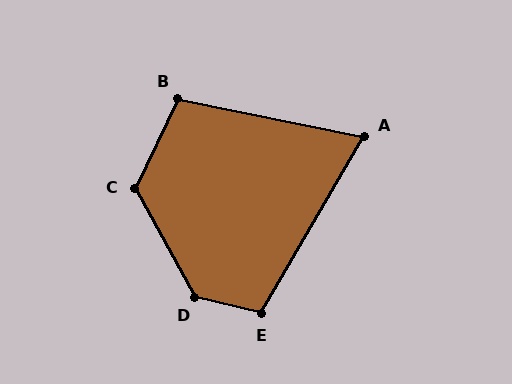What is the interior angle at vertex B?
Approximately 104 degrees (obtuse).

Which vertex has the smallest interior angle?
A, at approximately 71 degrees.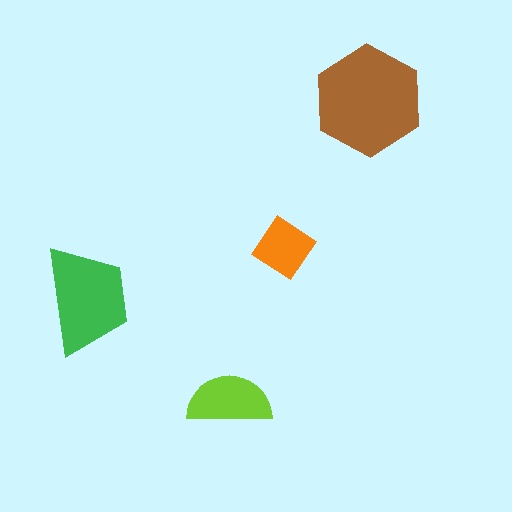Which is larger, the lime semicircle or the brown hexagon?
The brown hexagon.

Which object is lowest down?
The lime semicircle is bottommost.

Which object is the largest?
The brown hexagon.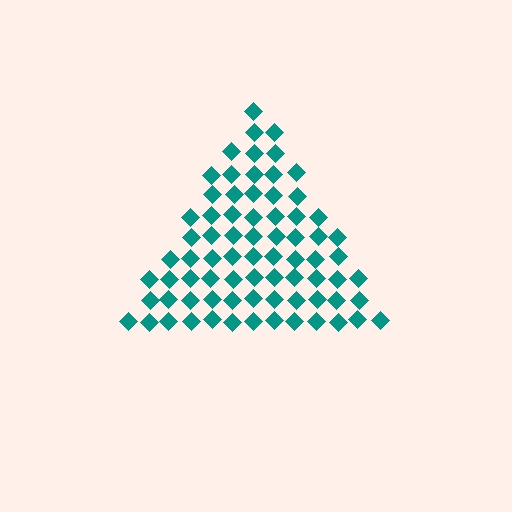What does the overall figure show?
The overall figure shows a triangle.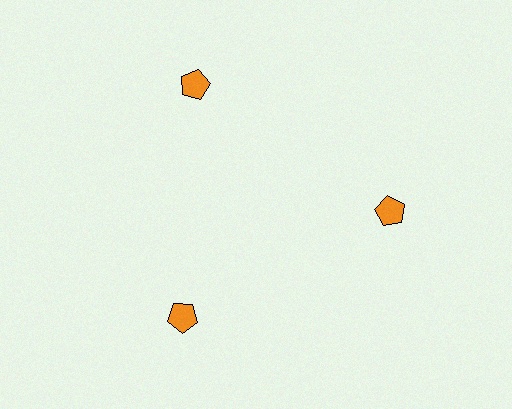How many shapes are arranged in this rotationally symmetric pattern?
There are 3 shapes, arranged in 3 groups of 1.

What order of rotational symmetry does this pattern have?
This pattern has 3-fold rotational symmetry.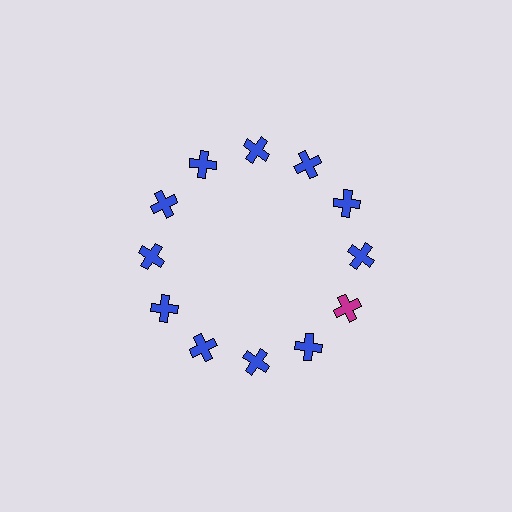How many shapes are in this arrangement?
There are 12 shapes arranged in a ring pattern.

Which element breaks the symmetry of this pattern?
The magenta cross at roughly the 4 o'clock position breaks the symmetry. All other shapes are blue crosses.